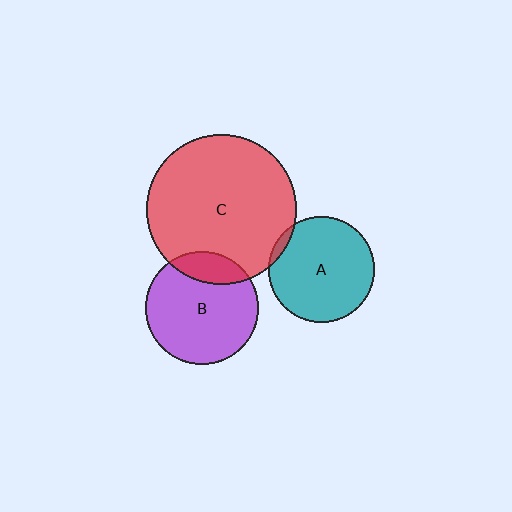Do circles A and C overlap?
Yes.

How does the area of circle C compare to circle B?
Approximately 1.8 times.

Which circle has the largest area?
Circle C (red).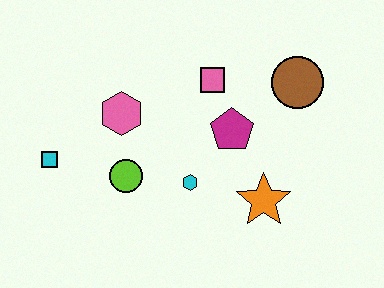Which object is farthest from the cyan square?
The brown circle is farthest from the cyan square.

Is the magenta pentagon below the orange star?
No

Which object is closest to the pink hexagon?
The lime circle is closest to the pink hexagon.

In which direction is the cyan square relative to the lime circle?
The cyan square is to the left of the lime circle.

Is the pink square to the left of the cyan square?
No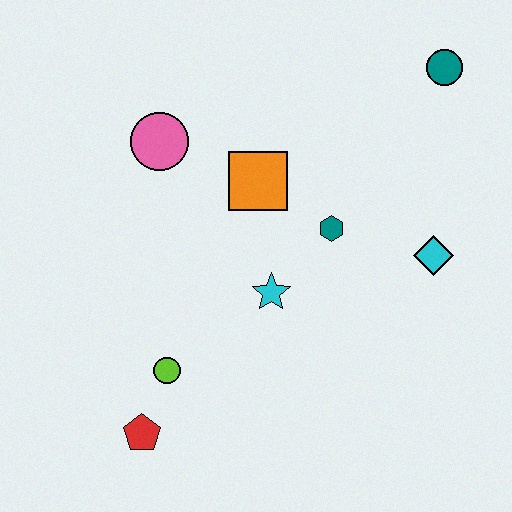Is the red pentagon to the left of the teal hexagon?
Yes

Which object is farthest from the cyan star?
The teal circle is farthest from the cyan star.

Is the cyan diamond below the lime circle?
No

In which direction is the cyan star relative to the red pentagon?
The cyan star is above the red pentagon.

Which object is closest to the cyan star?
The teal hexagon is closest to the cyan star.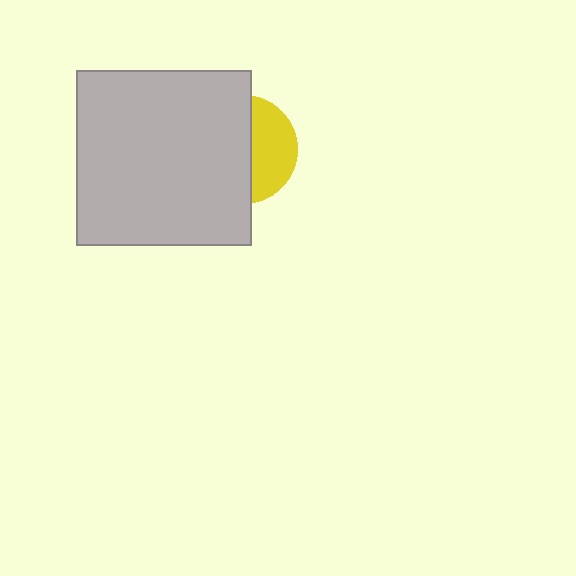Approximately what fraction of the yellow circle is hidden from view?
Roughly 59% of the yellow circle is hidden behind the light gray square.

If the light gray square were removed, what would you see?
You would see the complete yellow circle.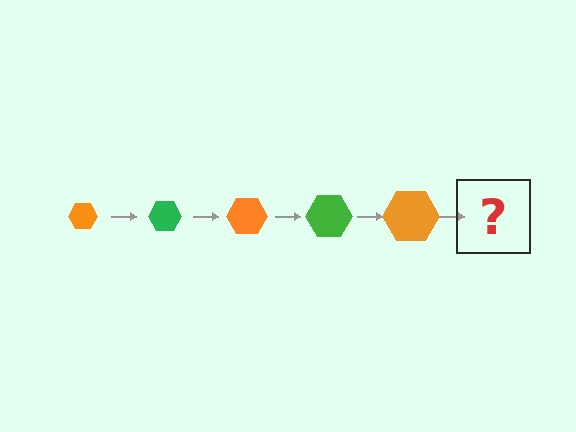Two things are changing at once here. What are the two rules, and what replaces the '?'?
The two rules are that the hexagon grows larger each step and the color cycles through orange and green. The '?' should be a green hexagon, larger than the previous one.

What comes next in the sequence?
The next element should be a green hexagon, larger than the previous one.